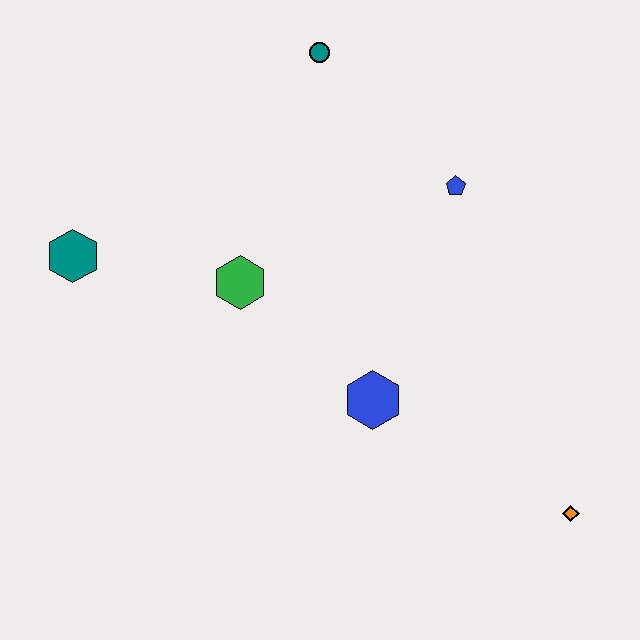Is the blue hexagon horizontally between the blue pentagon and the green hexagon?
Yes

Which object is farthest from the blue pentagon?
The teal hexagon is farthest from the blue pentagon.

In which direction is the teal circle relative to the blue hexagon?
The teal circle is above the blue hexagon.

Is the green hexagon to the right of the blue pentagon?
No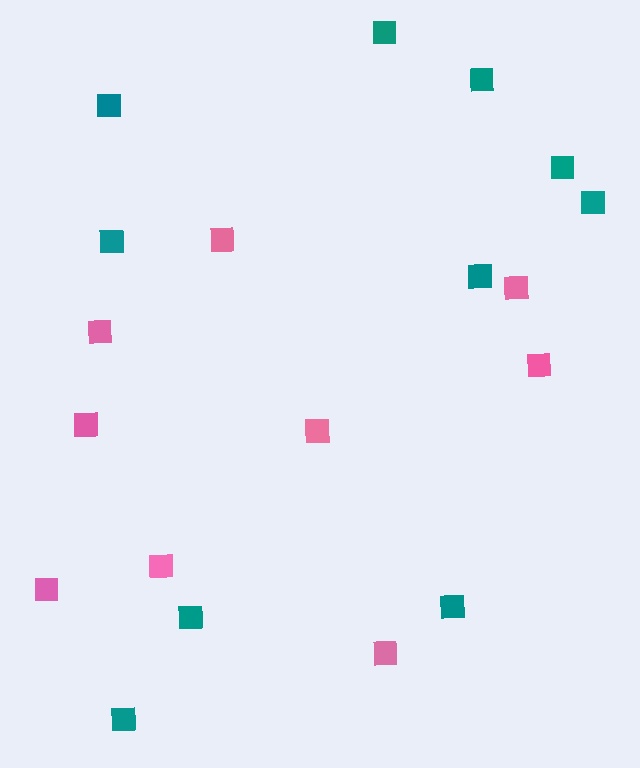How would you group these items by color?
There are 2 groups: one group of teal squares (10) and one group of pink squares (9).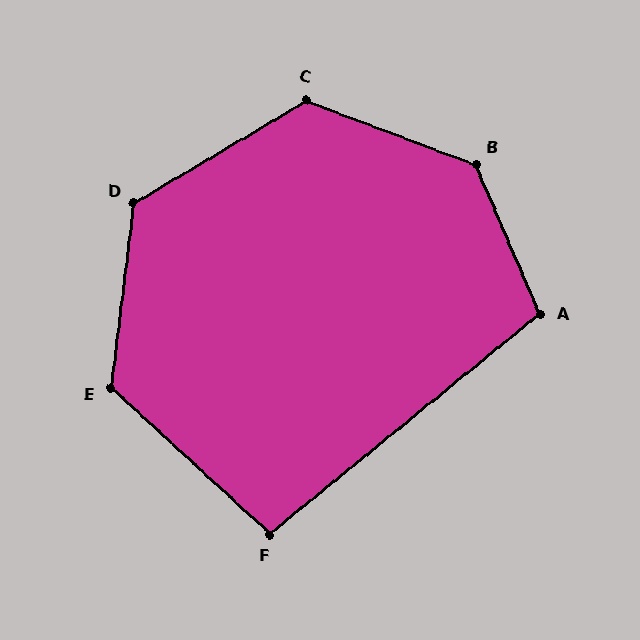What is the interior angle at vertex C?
Approximately 128 degrees (obtuse).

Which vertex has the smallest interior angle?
F, at approximately 98 degrees.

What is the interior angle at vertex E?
Approximately 126 degrees (obtuse).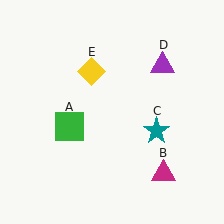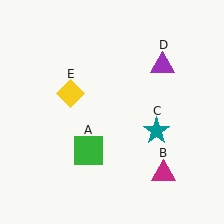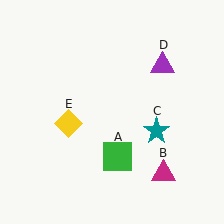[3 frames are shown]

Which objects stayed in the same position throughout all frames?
Magenta triangle (object B) and teal star (object C) and purple triangle (object D) remained stationary.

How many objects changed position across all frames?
2 objects changed position: green square (object A), yellow diamond (object E).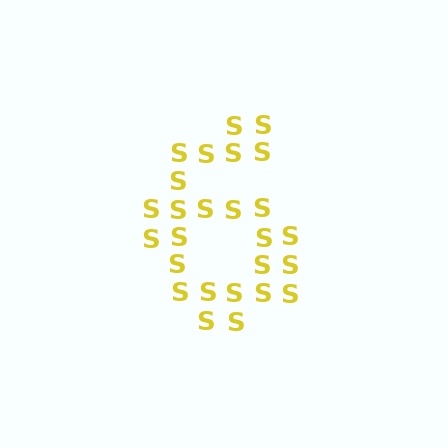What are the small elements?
The small elements are letter S's.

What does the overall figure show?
The overall figure shows the digit 6.